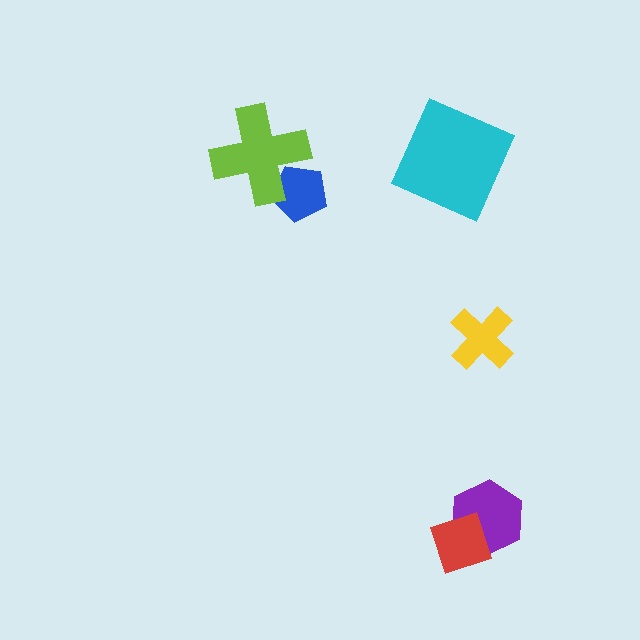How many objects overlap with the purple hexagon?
1 object overlaps with the purple hexagon.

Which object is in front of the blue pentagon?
The lime cross is in front of the blue pentagon.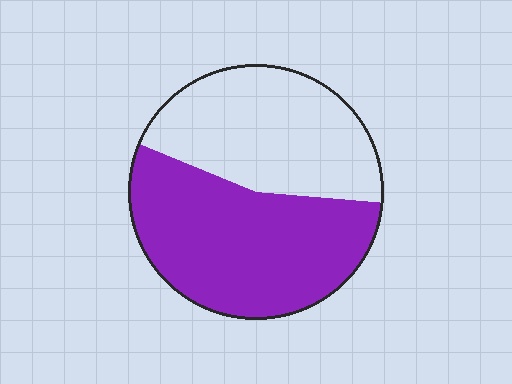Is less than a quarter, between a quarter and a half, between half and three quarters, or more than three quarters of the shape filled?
Between half and three quarters.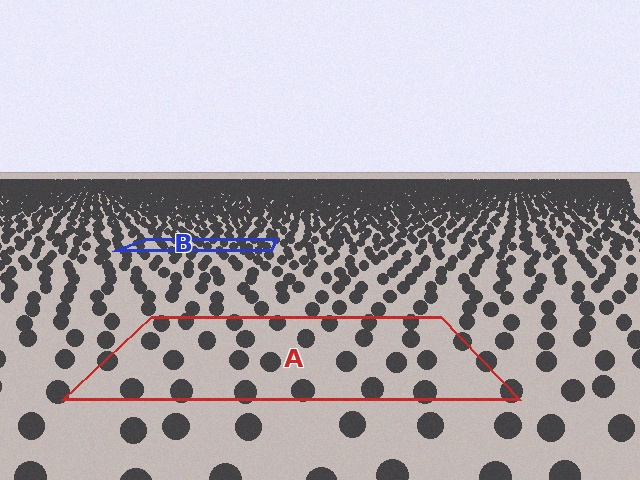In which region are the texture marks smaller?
The texture marks are smaller in region B, because it is farther away.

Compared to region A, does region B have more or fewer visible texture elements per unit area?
Region B has more texture elements per unit area — they are packed more densely because it is farther away.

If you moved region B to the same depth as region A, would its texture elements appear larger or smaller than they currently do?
They would appear larger. At a closer depth, the same texture elements are projected at a bigger on-screen size.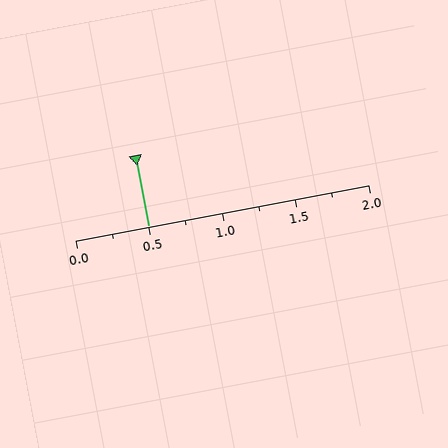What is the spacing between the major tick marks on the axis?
The major ticks are spaced 0.5 apart.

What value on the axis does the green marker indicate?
The marker indicates approximately 0.5.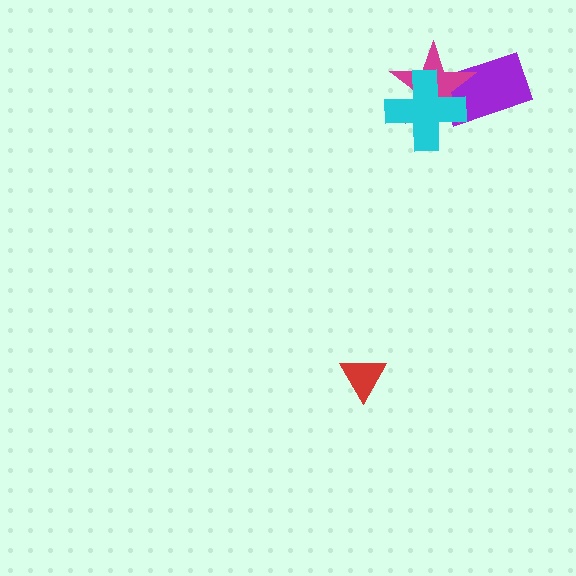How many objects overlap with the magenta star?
2 objects overlap with the magenta star.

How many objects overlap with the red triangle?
0 objects overlap with the red triangle.